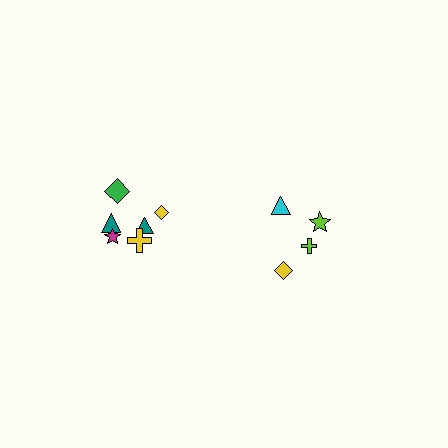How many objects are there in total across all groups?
There are 10 objects.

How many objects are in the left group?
There are 6 objects.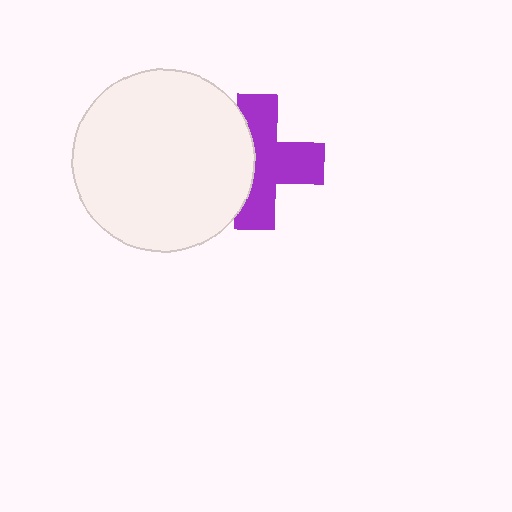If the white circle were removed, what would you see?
You would see the complete purple cross.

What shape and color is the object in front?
The object in front is a white circle.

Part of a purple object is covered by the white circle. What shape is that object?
It is a cross.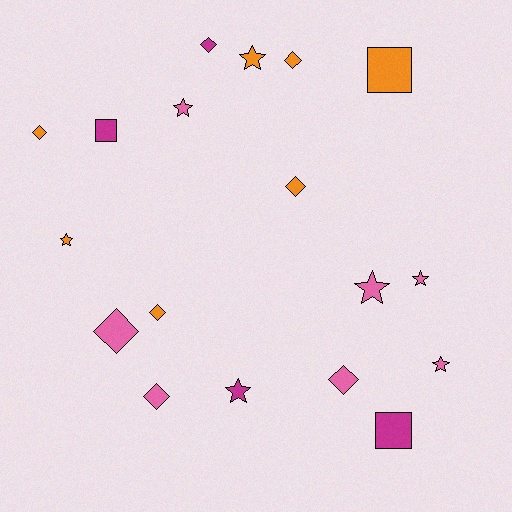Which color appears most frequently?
Pink, with 7 objects.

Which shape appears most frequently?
Diamond, with 8 objects.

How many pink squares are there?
There are no pink squares.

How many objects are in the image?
There are 18 objects.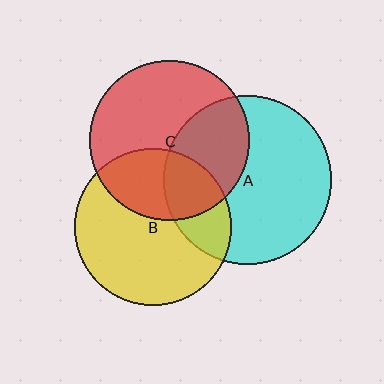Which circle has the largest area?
Circle A (cyan).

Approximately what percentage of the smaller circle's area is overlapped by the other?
Approximately 35%.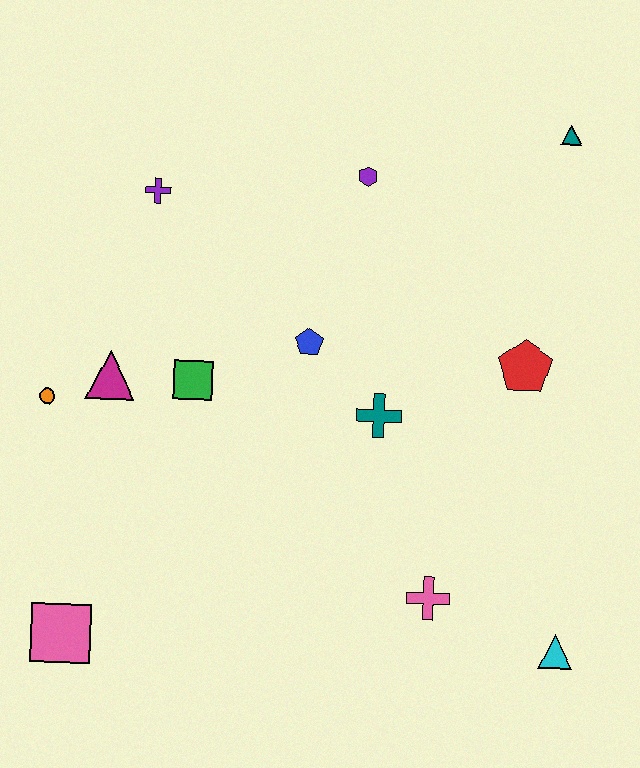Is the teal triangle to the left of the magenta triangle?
No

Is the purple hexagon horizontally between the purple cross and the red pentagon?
Yes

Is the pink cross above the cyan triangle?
Yes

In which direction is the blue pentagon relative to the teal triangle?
The blue pentagon is to the left of the teal triangle.